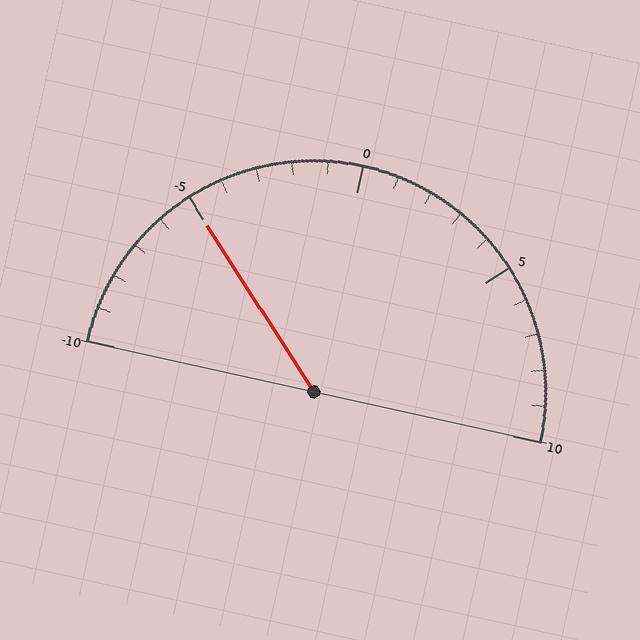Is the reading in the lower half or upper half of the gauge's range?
The reading is in the lower half of the range (-10 to 10).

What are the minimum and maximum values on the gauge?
The gauge ranges from -10 to 10.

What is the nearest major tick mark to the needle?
The nearest major tick mark is -5.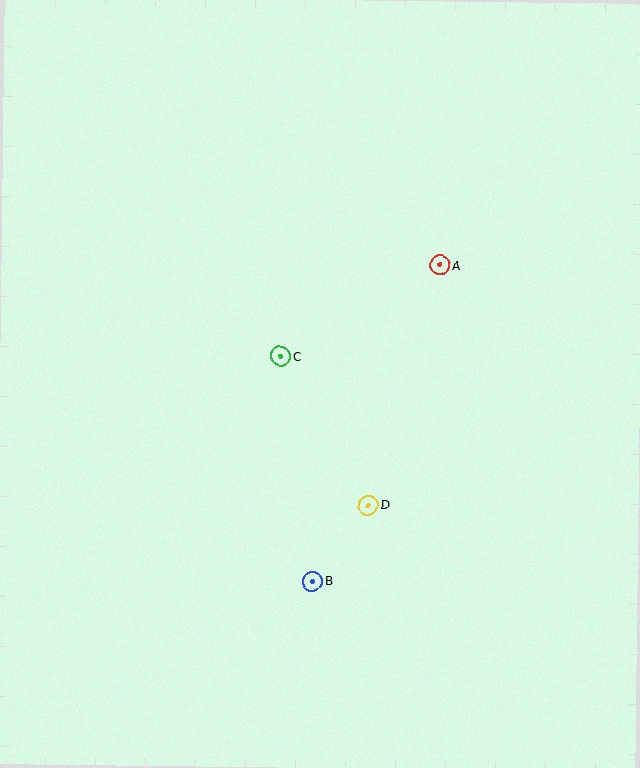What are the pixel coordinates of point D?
Point D is at (368, 505).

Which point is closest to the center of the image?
Point C at (281, 356) is closest to the center.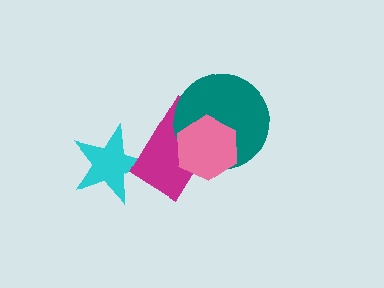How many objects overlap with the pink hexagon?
2 objects overlap with the pink hexagon.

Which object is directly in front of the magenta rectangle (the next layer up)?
The teal circle is directly in front of the magenta rectangle.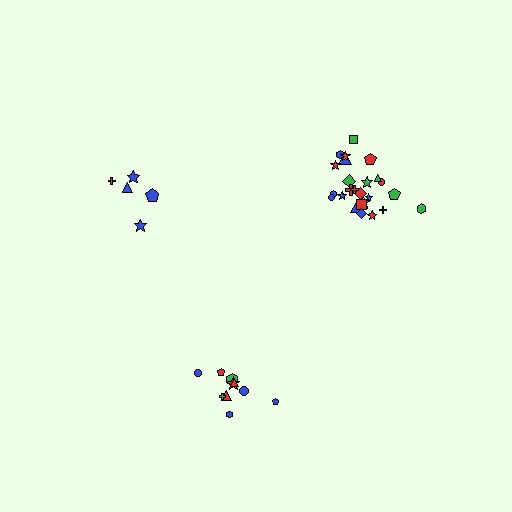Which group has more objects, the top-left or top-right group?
The top-right group.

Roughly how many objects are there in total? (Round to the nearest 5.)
Roughly 40 objects in total.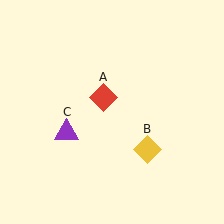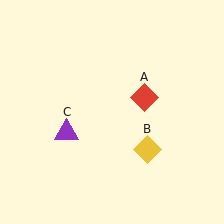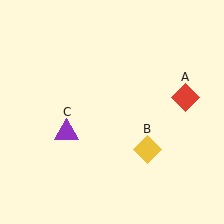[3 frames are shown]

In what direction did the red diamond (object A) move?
The red diamond (object A) moved right.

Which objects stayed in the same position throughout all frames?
Yellow diamond (object B) and purple triangle (object C) remained stationary.